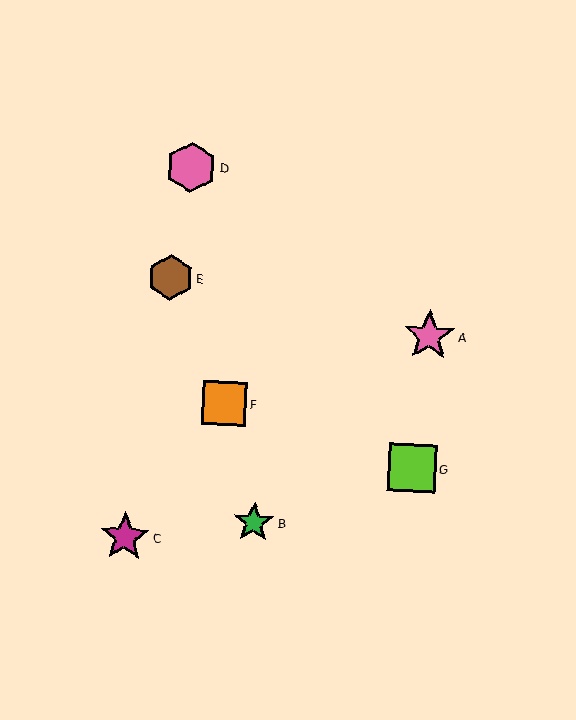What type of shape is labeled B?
Shape B is a green star.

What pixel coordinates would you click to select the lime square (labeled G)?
Click at (412, 468) to select the lime square G.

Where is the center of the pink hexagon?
The center of the pink hexagon is at (191, 167).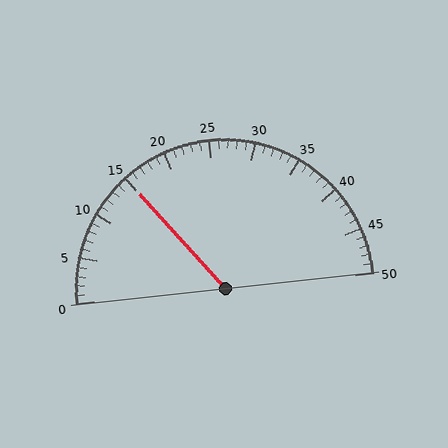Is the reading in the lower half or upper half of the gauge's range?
The reading is in the lower half of the range (0 to 50).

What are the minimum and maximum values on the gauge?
The gauge ranges from 0 to 50.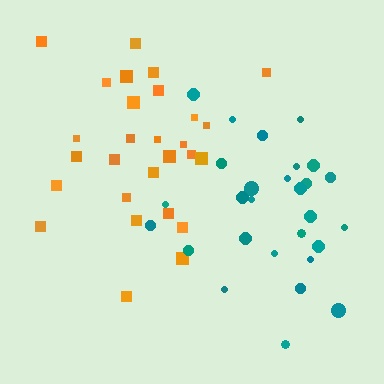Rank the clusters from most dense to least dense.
orange, teal.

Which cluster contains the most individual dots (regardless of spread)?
Orange (28).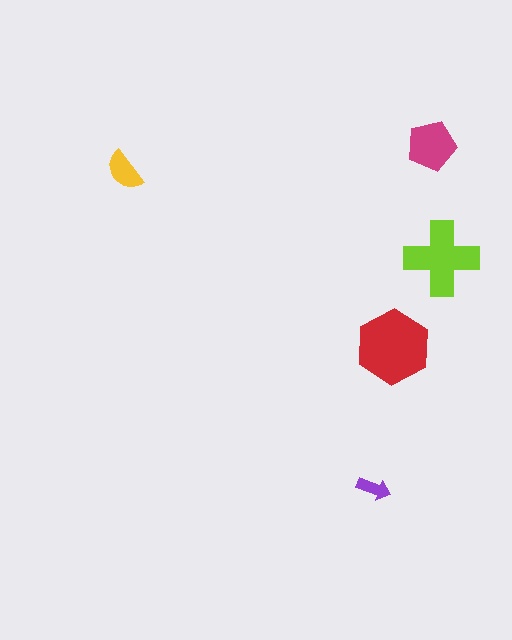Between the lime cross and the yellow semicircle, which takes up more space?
The lime cross.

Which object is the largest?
The red hexagon.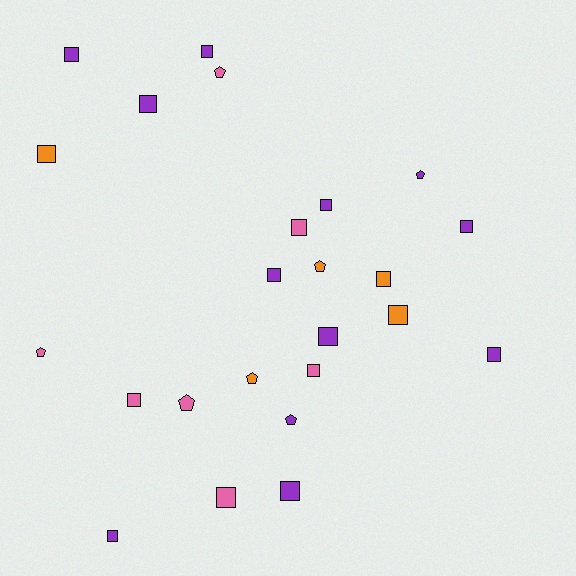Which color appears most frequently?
Purple, with 12 objects.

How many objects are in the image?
There are 24 objects.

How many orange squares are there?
There are 3 orange squares.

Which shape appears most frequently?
Square, with 17 objects.